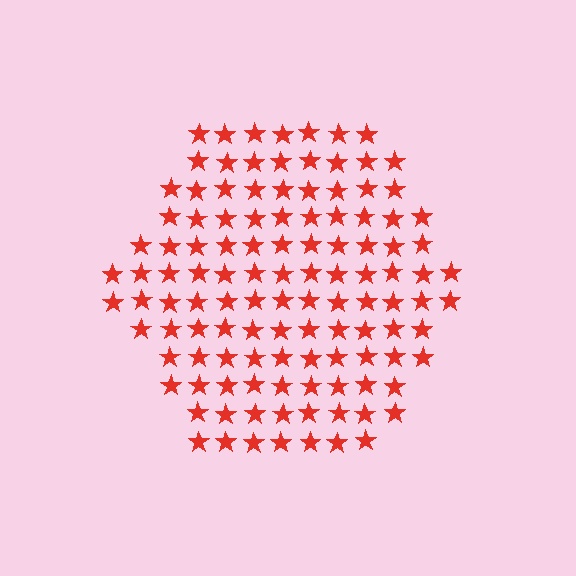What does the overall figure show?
The overall figure shows a hexagon.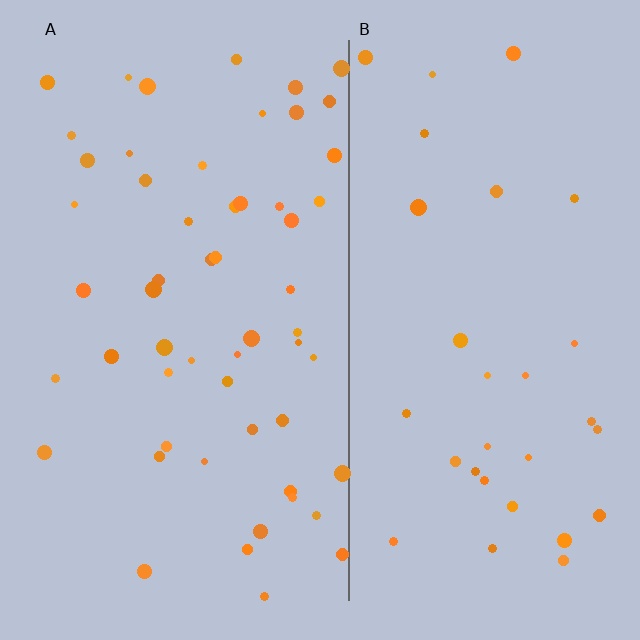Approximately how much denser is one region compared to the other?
Approximately 1.7× — region A over region B.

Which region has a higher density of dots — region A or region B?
A (the left).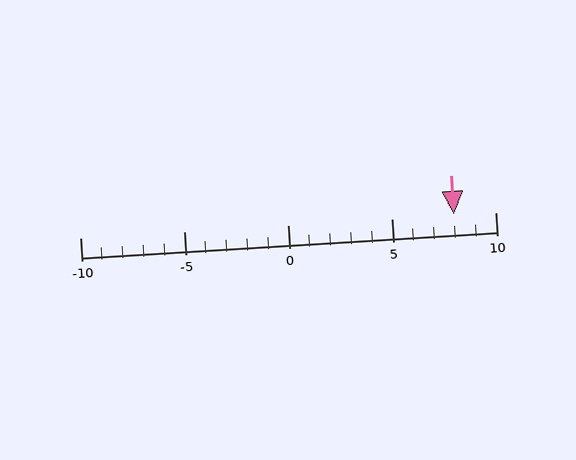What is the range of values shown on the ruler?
The ruler shows values from -10 to 10.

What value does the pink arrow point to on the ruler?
The pink arrow points to approximately 8.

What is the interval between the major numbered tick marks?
The major tick marks are spaced 5 units apart.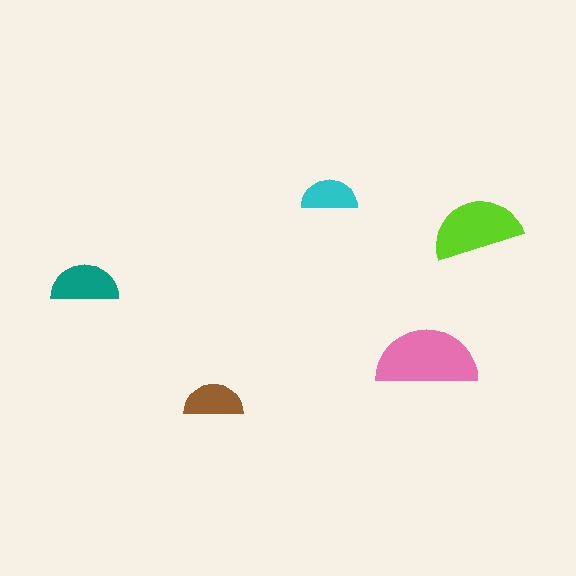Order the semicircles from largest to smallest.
the pink one, the lime one, the teal one, the brown one, the cyan one.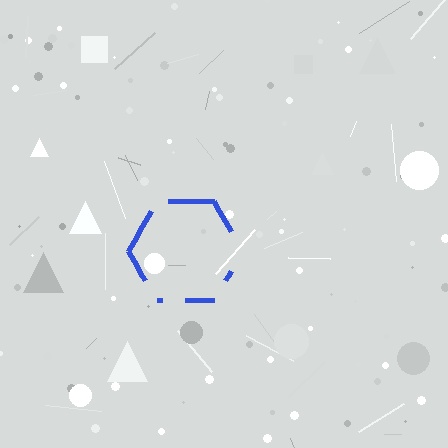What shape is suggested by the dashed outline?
The dashed outline suggests a hexagon.